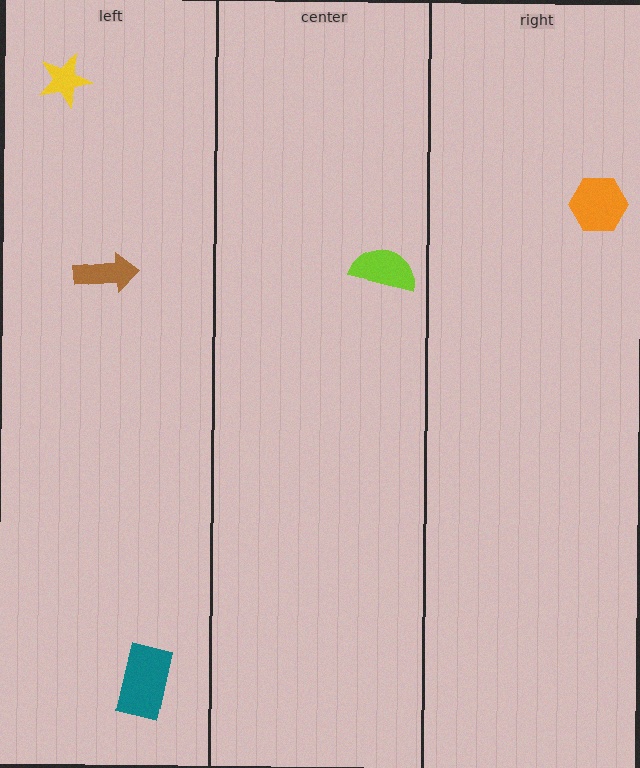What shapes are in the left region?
The brown arrow, the teal rectangle, the yellow star.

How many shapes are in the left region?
3.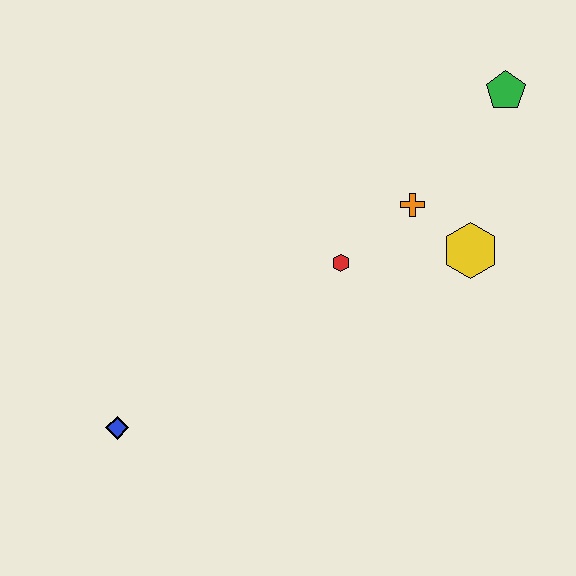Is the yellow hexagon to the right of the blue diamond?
Yes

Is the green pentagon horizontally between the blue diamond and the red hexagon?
No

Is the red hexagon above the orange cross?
No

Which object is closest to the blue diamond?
The red hexagon is closest to the blue diamond.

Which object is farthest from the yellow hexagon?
The blue diamond is farthest from the yellow hexagon.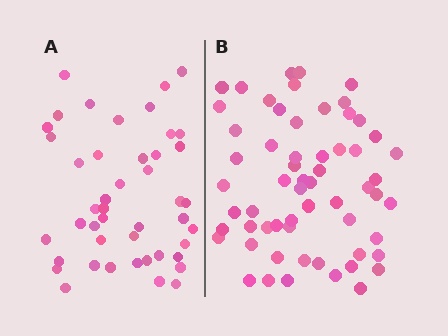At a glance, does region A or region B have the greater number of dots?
Region B (the right region) has more dots.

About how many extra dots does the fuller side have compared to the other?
Region B has approximately 15 more dots than region A.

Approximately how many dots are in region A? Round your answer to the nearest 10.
About 40 dots. (The exact count is 45, which rounds to 40.)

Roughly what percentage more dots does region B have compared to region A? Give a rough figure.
About 35% more.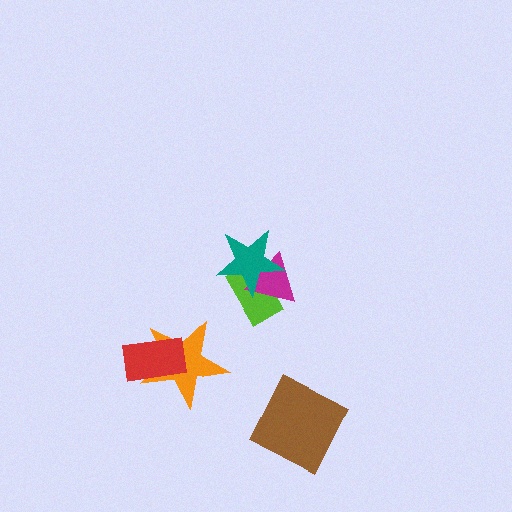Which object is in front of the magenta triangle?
The teal star is in front of the magenta triangle.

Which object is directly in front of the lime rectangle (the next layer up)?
The magenta triangle is directly in front of the lime rectangle.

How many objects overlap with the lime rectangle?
2 objects overlap with the lime rectangle.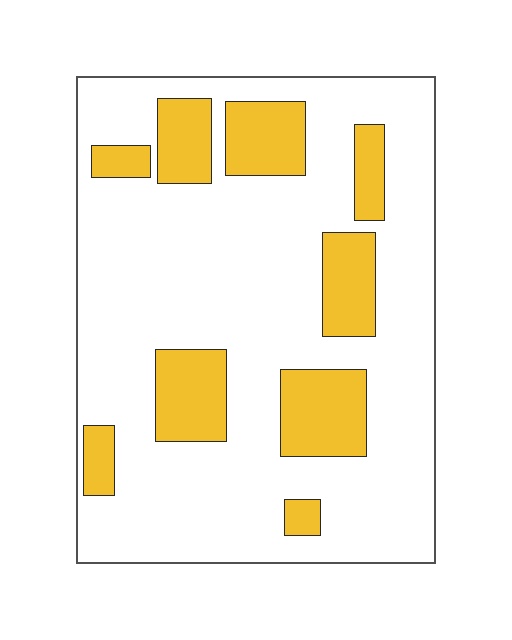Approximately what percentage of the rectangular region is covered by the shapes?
Approximately 20%.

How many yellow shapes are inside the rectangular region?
9.